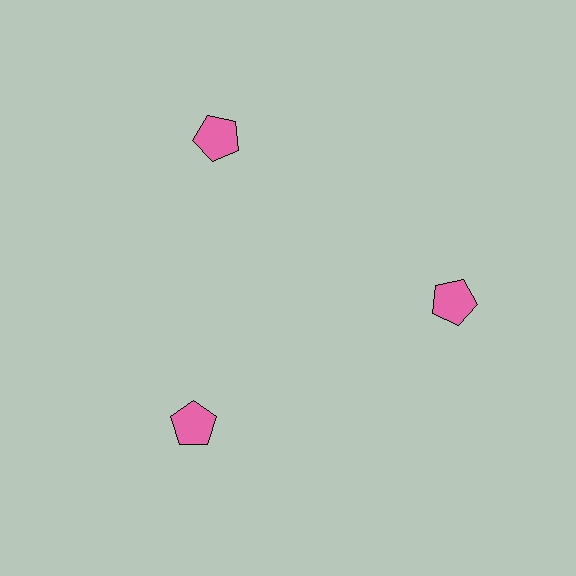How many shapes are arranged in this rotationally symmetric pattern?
There are 3 shapes, arranged in 3 groups of 1.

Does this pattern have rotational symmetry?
Yes, this pattern has 3-fold rotational symmetry. It looks the same after rotating 120 degrees around the center.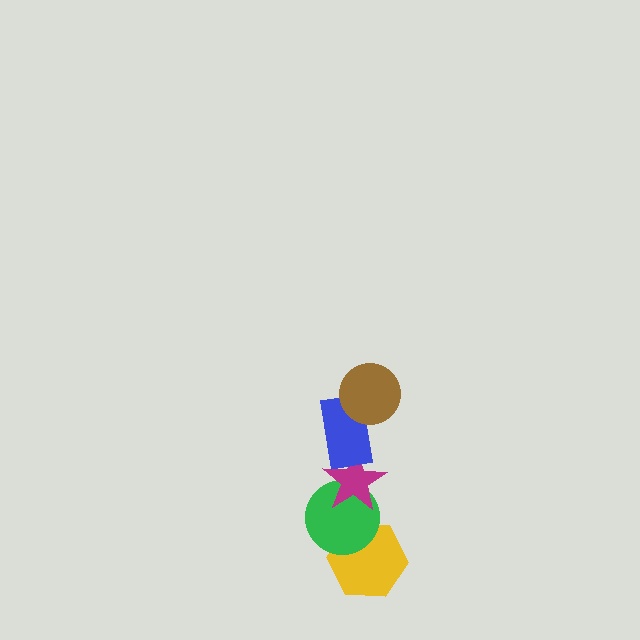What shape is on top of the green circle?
The magenta star is on top of the green circle.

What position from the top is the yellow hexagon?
The yellow hexagon is 5th from the top.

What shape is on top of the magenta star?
The blue rectangle is on top of the magenta star.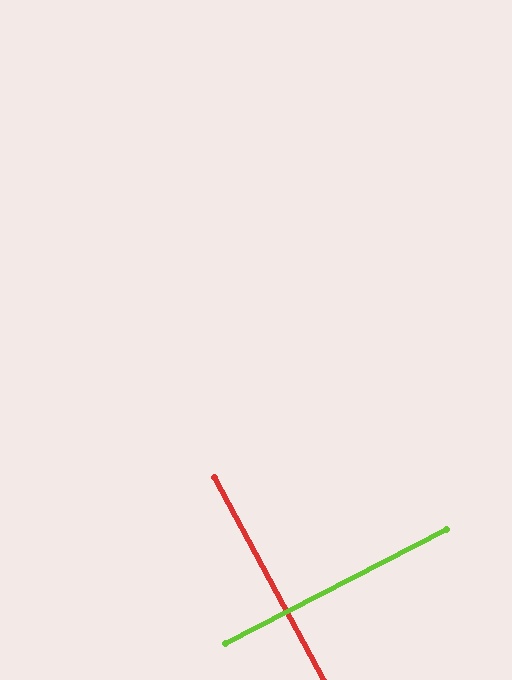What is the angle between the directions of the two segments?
Approximately 89 degrees.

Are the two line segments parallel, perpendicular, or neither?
Perpendicular — they meet at approximately 89°.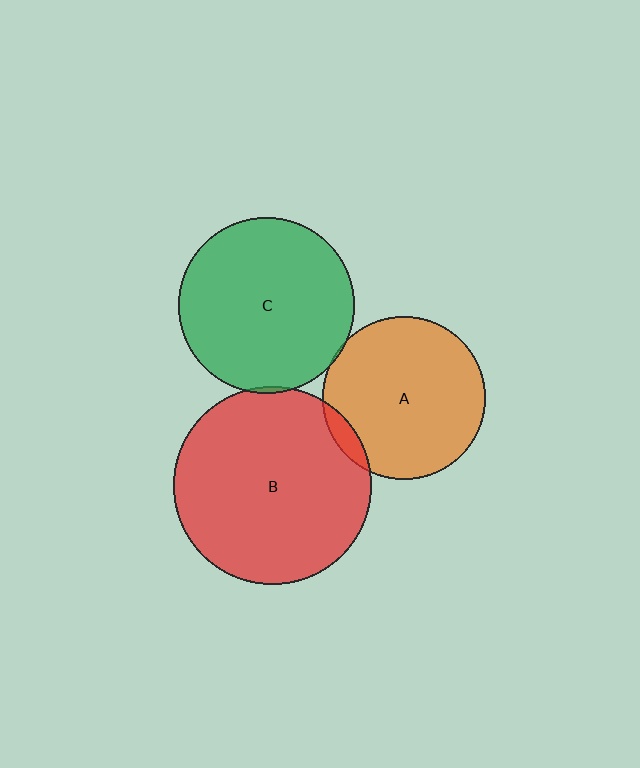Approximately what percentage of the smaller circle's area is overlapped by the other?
Approximately 5%.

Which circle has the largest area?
Circle B (red).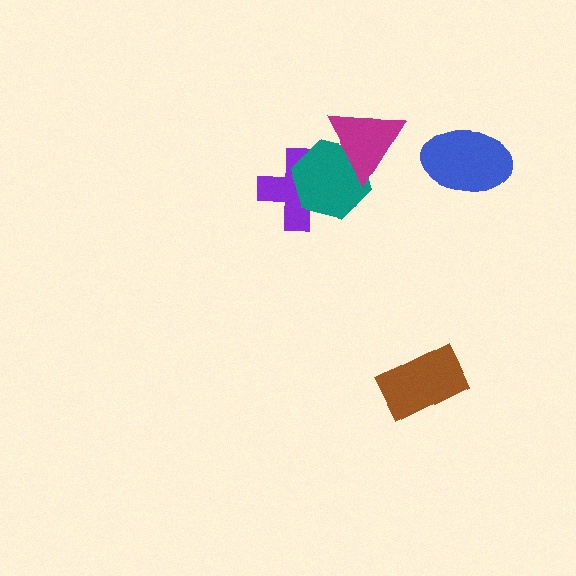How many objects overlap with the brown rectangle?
0 objects overlap with the brown rectangle.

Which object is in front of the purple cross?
The teal hexagon is in front of the purple cross.